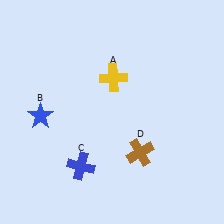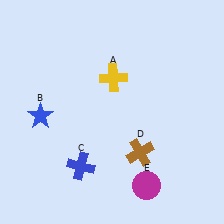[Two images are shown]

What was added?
A magenta circle (E) was added in Image 2.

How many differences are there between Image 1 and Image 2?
There is 1 difference between the two images.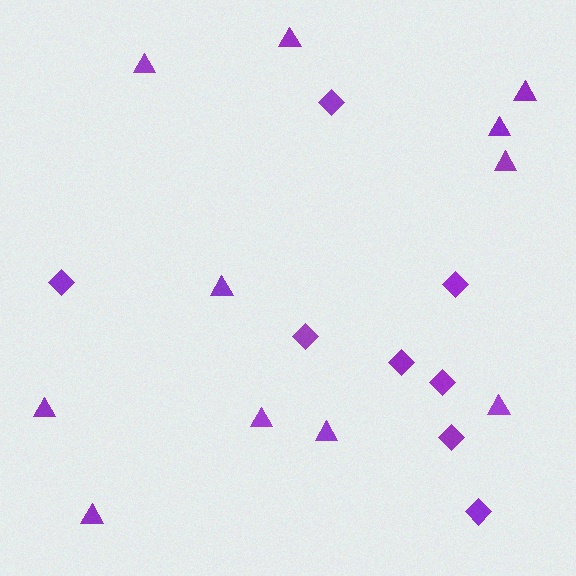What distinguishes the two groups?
There are 2 groups: one group of diamonds (8) and one group of triangles (11).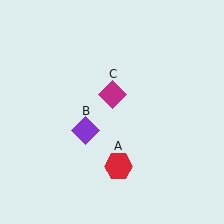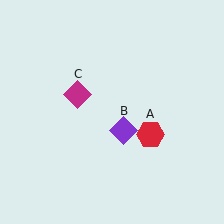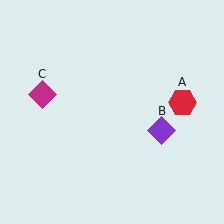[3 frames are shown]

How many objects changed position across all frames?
3 objects changed position: red hexagon (object A), purple diamond (object B), magenta diamond (object C).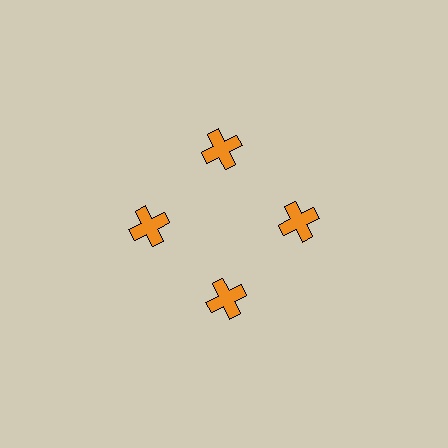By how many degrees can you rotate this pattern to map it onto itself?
The pattern maps onto itself every 90 degrees of rotation.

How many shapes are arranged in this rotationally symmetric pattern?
There are 4 shapes, arranged in 4 groups of 1.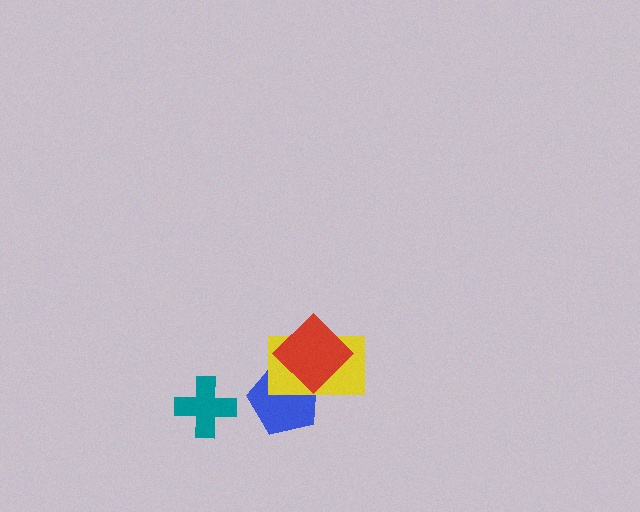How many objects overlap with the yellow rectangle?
2 objects overlap with the yellow rectangle.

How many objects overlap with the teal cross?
0 objects overlap with the teal cross.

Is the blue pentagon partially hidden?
Yes, it is partially covered by another shape.